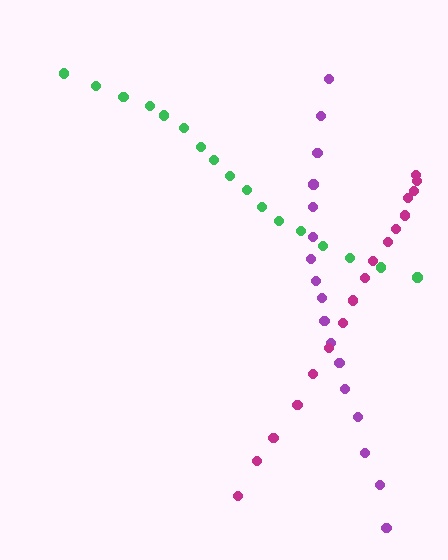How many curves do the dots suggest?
There are 3 distinct paths.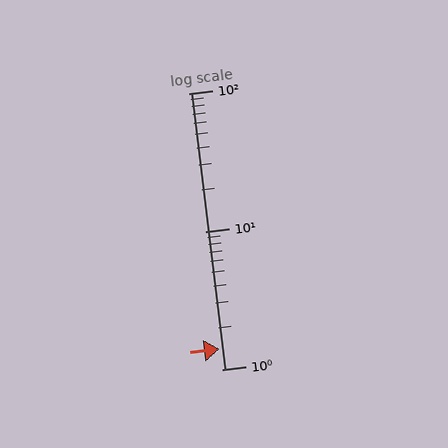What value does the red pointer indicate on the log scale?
The pointer indicates approximately 1.4.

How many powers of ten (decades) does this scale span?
The scale spans 2 decades, from 1 to 100.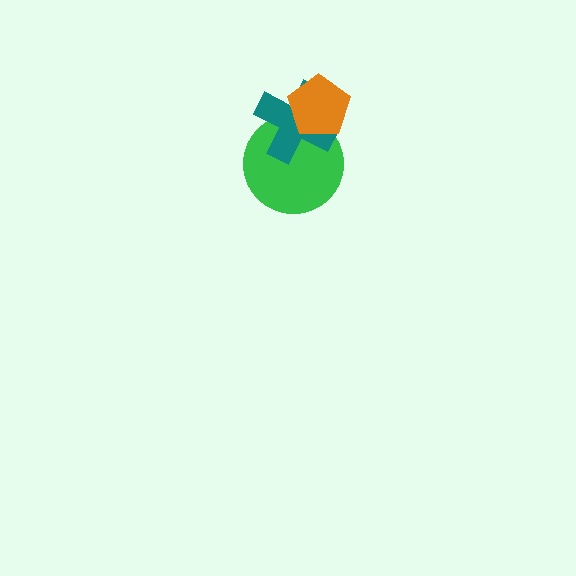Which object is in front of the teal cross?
The orange pentagon is in front of the teal cross.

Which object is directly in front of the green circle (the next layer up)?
The teal cross is directly in front of the green circle.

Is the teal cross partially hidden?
Yes, it is partially covered by another shape.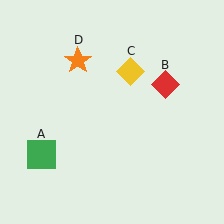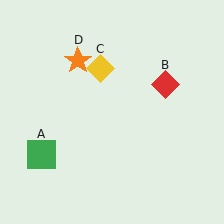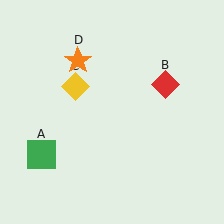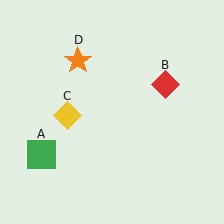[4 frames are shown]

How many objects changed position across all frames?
1 object changed position: yellow diamond (object C).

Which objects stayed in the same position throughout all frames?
Green square (object A) and red diamond (object B) and orange star (object D) remained stationary.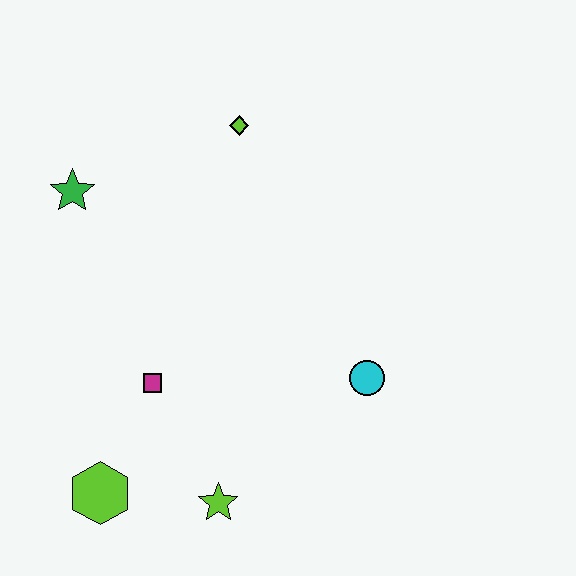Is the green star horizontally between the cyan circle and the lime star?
No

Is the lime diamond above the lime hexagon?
Yes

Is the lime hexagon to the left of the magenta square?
Yes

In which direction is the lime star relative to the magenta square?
The lime star is below the magenta square.